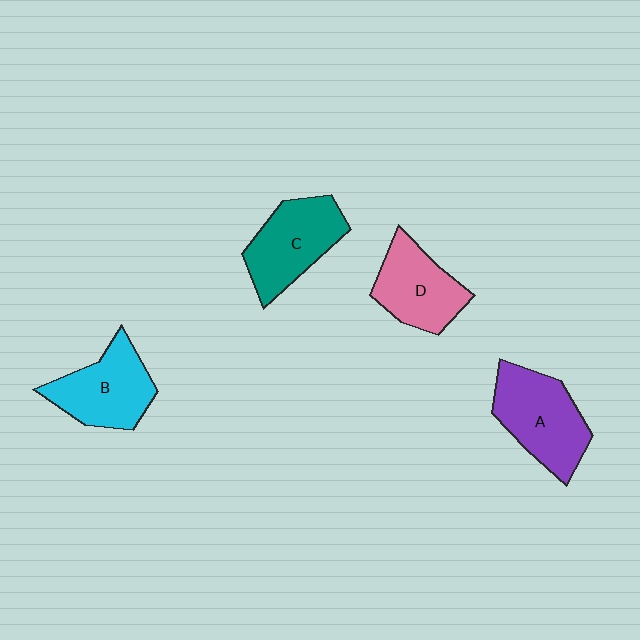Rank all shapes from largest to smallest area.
From largest to smallest: A (purple), C (teal), B (cyan), D (pink).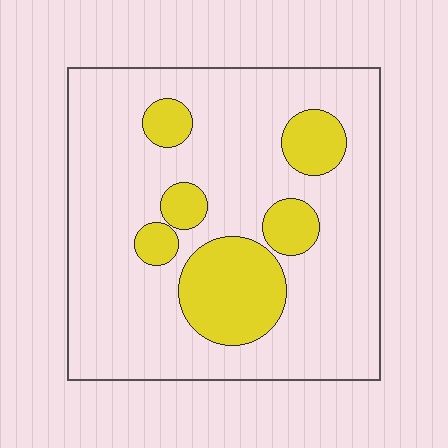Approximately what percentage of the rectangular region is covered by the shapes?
Approximately 20%.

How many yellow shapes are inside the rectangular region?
6.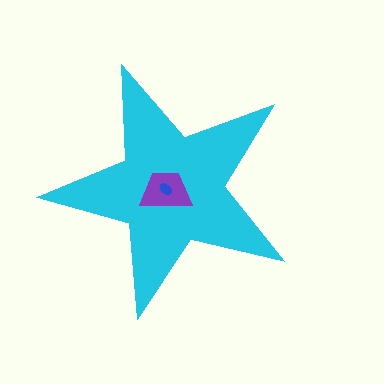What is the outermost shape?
The cyan star.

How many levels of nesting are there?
3.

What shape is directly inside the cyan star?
The purple trapezoid.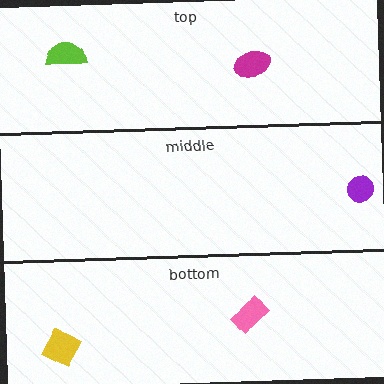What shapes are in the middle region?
The purple circle.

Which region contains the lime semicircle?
The top region.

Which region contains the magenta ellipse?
The top region.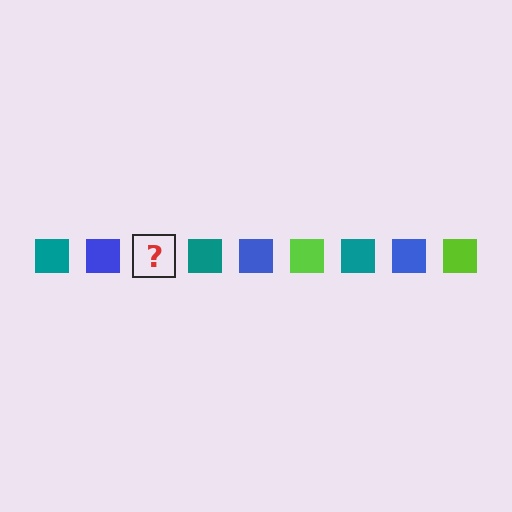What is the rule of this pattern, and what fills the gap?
The rule is that the pattern cycles through teal, blue, lime squares. The gap should be filled with a lime square.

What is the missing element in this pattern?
The missing element is a lime square.